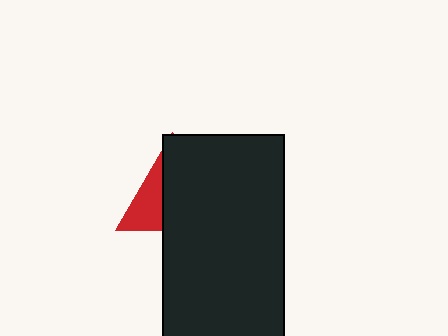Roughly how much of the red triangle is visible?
A small part of it is visible (roughly 33%).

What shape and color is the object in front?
The object in front is a black rectangle.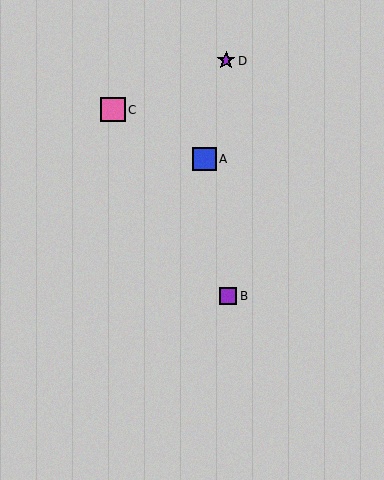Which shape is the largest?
The pink square (labeled C) is the largest.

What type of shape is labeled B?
Shape B is a purple square.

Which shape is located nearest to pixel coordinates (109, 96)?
The pink square (labeled C) at (113, 110) is nearest to that location.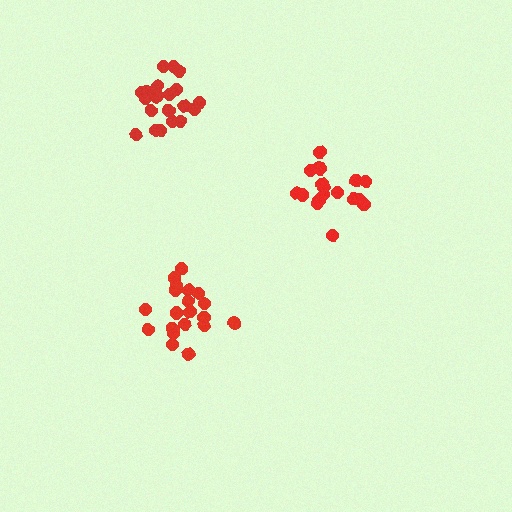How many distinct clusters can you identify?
There are 3 distinct clusters.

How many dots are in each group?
Group 1: 19 dots, Group 2: 21 dots, Group 3: 20 dots (60 total).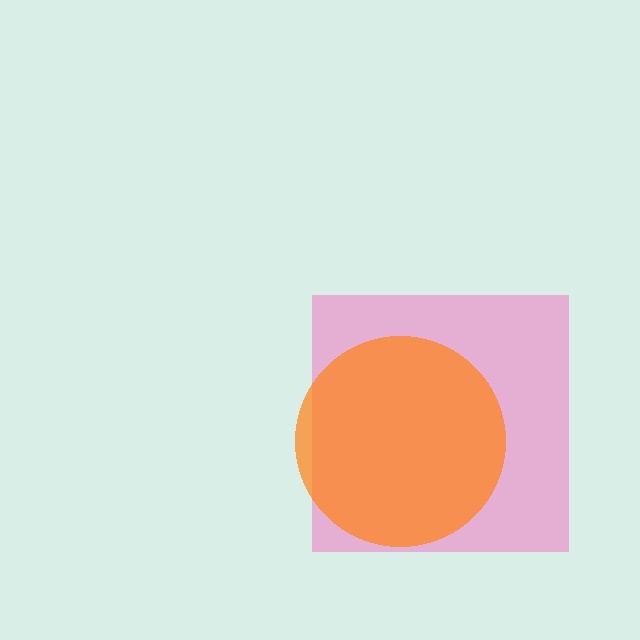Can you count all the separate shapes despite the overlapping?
Yes, there are 2 separate shapes.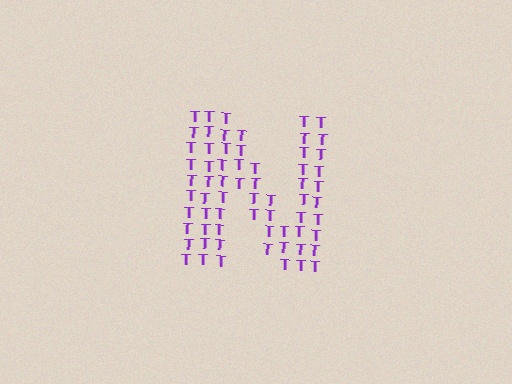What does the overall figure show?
The overall figure shows the letter N.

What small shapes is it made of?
It is made of small letter T's.